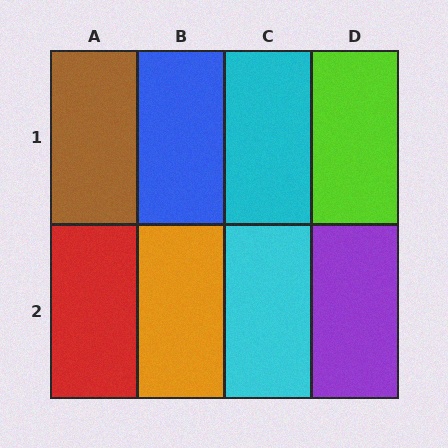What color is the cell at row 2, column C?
Cyan.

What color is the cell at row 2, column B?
Orange.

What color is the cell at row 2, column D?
Purple.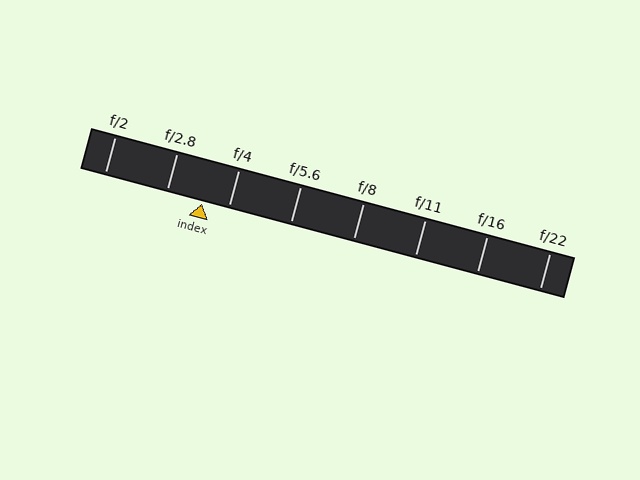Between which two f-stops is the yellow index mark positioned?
The index mark is between f/2.8 and f/4.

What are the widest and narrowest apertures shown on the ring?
The widest aperture shown is f/2 and the narrowest is f/22.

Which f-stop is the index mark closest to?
The index mark is closest to f/4.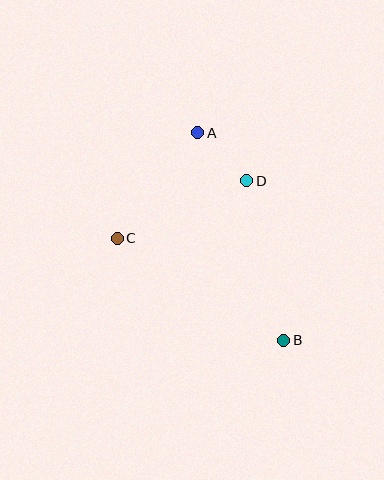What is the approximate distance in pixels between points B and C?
The distance between B and C is approximately 195 pixels.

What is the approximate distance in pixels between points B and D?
The distance between B and D is approximately 164 pixels.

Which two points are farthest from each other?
Points A and B are farthest from each other.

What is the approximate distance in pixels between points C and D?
The distance between C and D is approximately 141 pixels.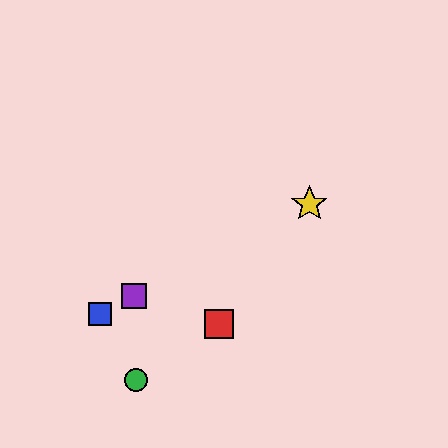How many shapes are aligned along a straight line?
3 shapes (the blue square, the yellow star, the purple square) are aligned along a straight line.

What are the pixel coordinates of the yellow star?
The yellow star is at (309, 204).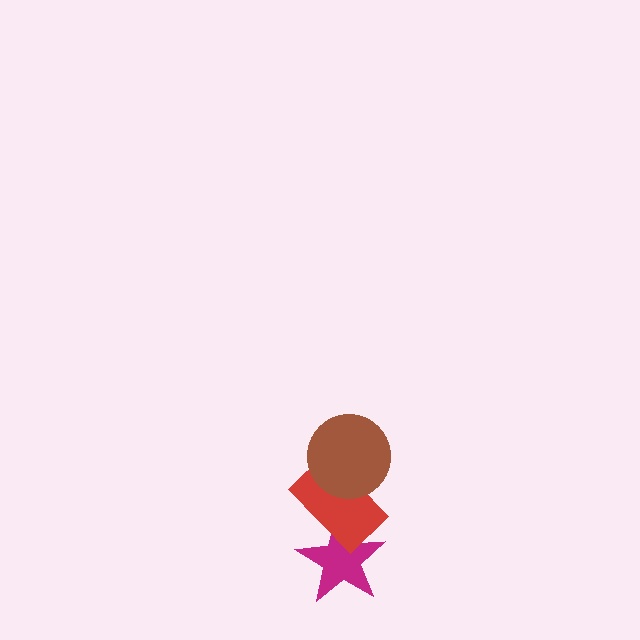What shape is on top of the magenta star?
The red rectangle is on top of the magenta star.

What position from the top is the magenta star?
The magenta star is 3rd from the top.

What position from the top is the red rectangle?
The red rectangle is 2nd from the top.